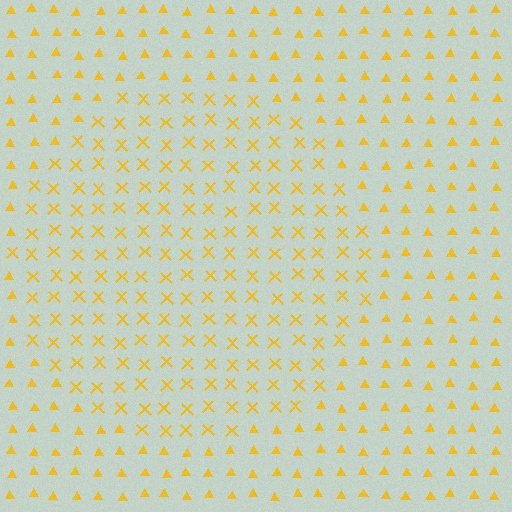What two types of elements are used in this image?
The image uses X marks inside the circle region and triangles outside it.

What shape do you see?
I see a circle.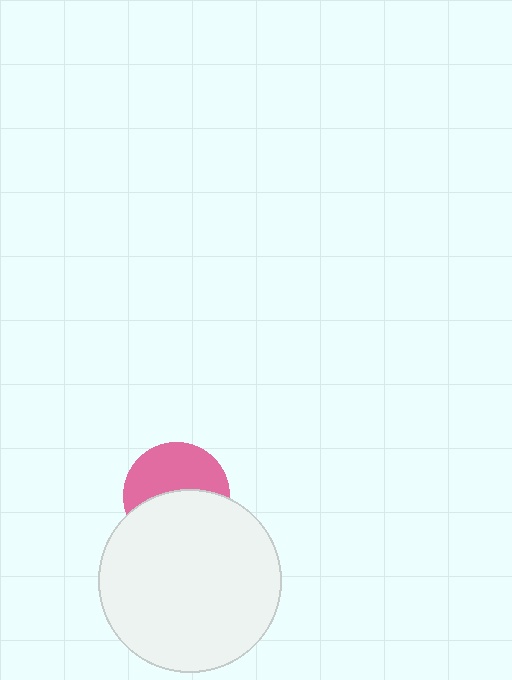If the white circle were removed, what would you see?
You would see the complete pink circle.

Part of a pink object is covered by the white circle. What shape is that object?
It is a circle.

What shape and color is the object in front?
The object in front is a white circle.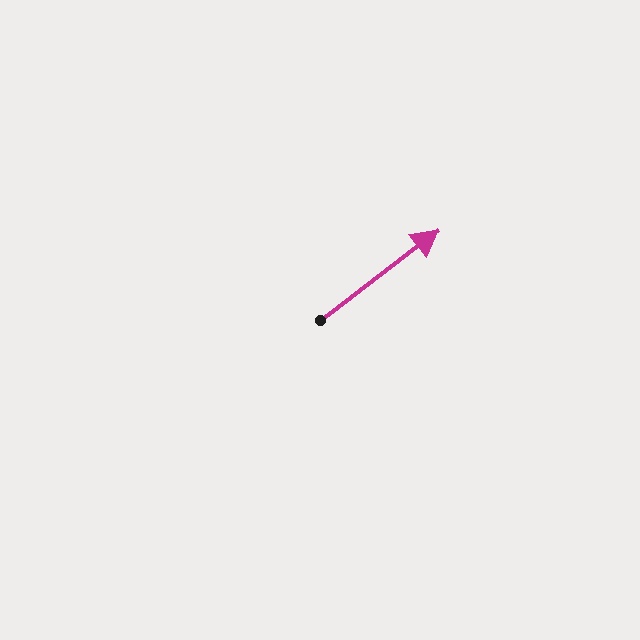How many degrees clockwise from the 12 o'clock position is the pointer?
Approximately 53 degrees.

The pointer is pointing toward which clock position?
Roughly 2 o'clock.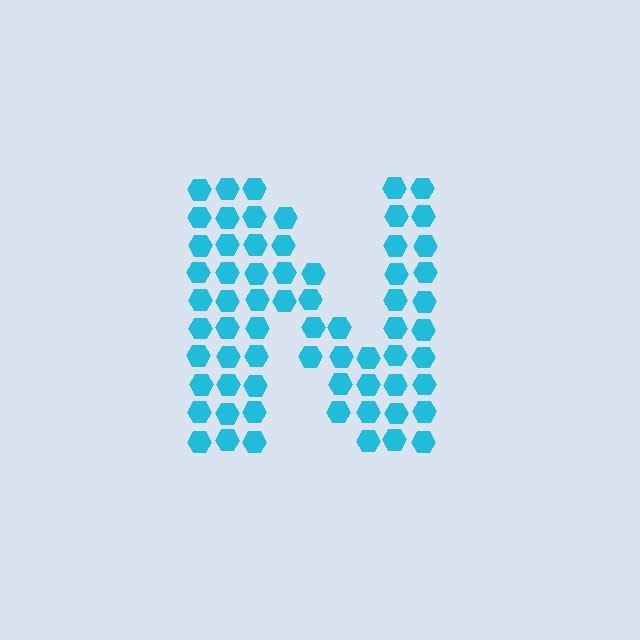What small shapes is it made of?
It is made of small hexagons.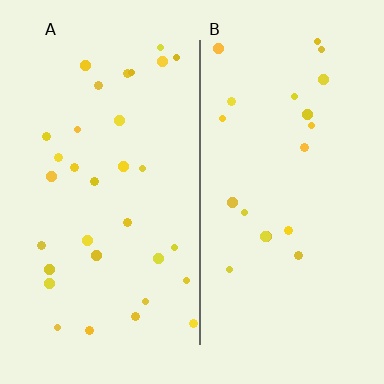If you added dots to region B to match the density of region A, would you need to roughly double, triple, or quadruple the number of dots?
Approximately double.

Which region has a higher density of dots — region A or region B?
A (the left).